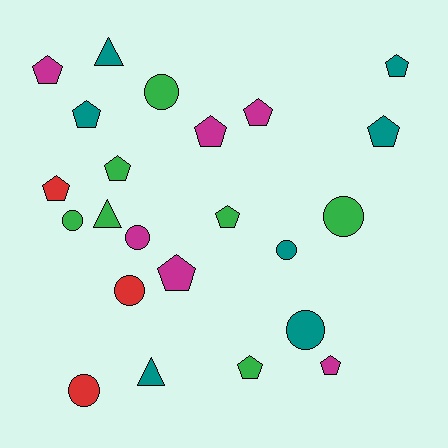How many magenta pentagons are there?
There are 5 magenta pentagons.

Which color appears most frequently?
Green, with 7 objects.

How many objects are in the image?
There are 23 objects.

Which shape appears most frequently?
Pentagon, with 12 objects.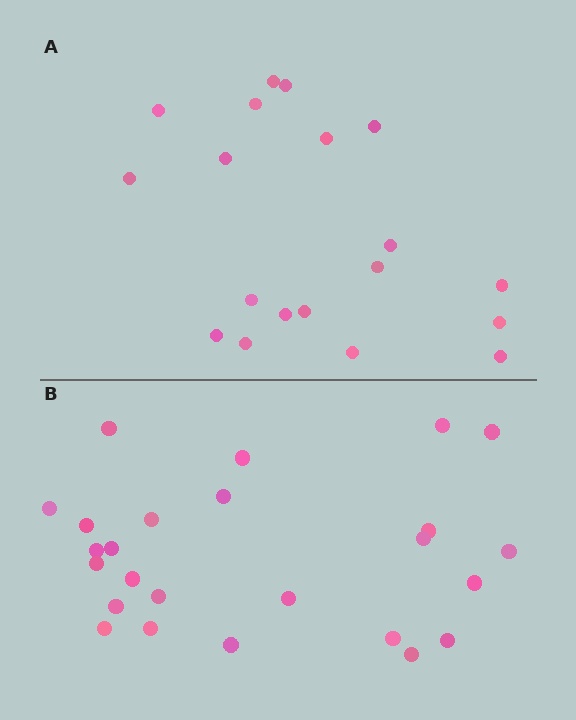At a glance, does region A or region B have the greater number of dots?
Region B (the bottom region) has more dots.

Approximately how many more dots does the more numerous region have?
Region B has about 6 more dots than region A.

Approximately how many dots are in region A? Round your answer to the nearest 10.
About 20 dots. (The exact count is 19, which rounds to 20.)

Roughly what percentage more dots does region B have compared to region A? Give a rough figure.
About 30% more.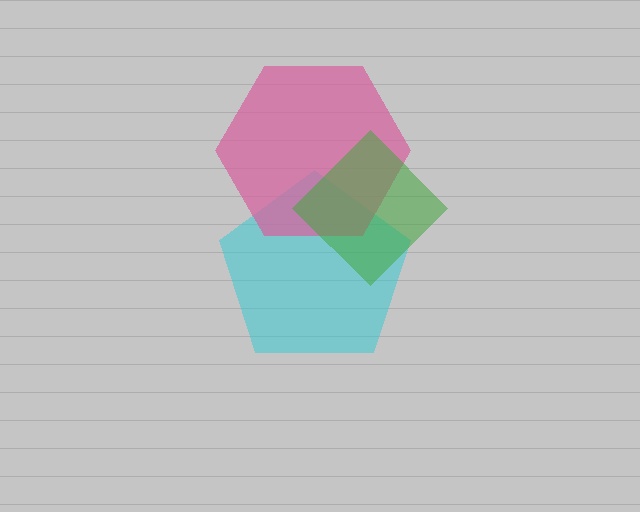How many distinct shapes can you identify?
There are 3 distinct shapes: a cyan pentagon, a pink hexagon, a green diamond.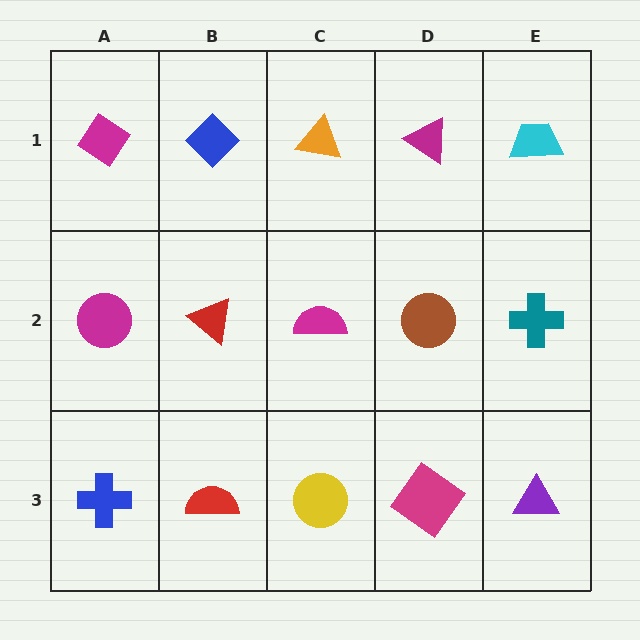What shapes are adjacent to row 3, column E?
A teal cross (row 2, column E), a magenta diamond (row 3, column D).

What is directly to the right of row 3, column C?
A magenta diamond.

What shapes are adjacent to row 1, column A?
A magenta circle (row 2, column A), a blue diamond (row 1, column B).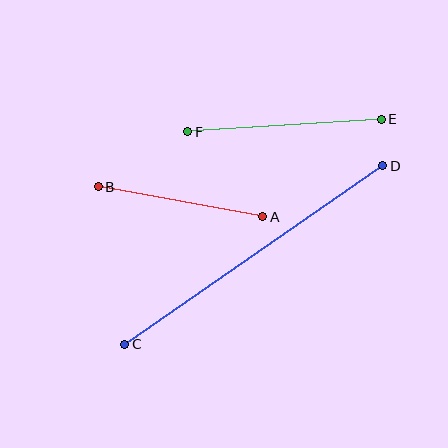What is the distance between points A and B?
The distance is approximately 167 pixels.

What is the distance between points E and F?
The distance is approximately 194 pixels.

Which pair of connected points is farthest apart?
Points C and D are farthest apart.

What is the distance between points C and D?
The distance is approximately 314 pixels.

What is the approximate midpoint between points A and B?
The midpoint is at approximately (181, 202) pixels.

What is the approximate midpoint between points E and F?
The midpoint is at approximately (285, 126) pixels.